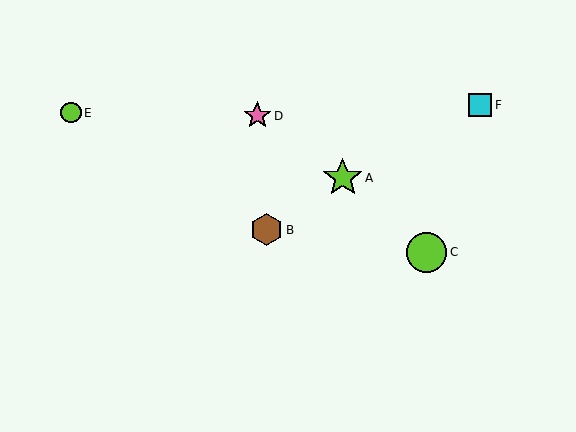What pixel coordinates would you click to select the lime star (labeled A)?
Click at (343, 178) to select the lime star A.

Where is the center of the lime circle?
The center of the lime circle is at (71, 113).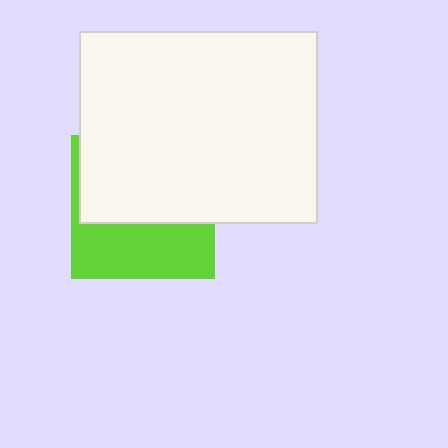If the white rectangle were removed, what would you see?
You would see the complete lime square.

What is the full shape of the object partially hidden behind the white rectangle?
The partially hidden object is a lime square.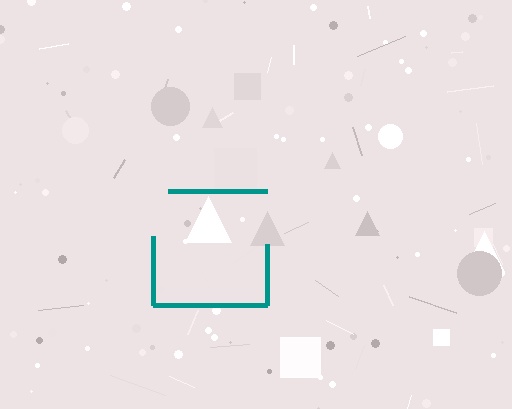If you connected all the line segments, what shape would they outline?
They would outline a square.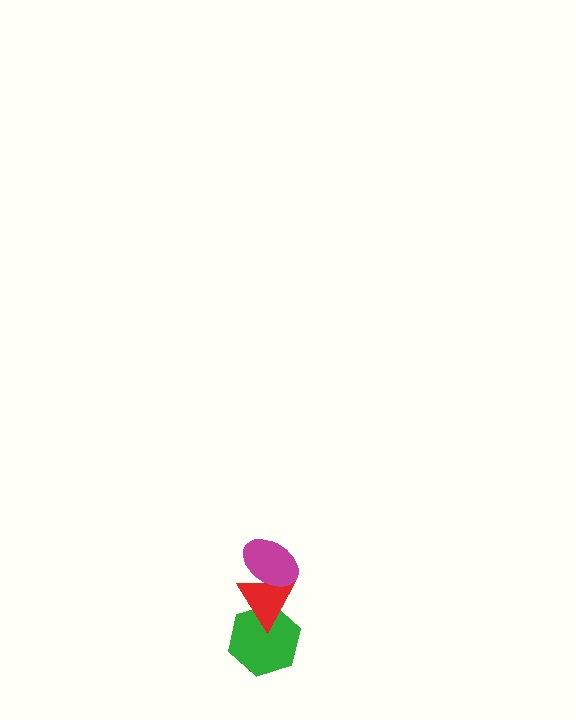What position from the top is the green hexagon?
The green hexagon is 3rd from the top.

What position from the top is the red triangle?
The red triangle is 2nd from the top.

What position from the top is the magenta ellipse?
The magenta ellipse is 1st from the top.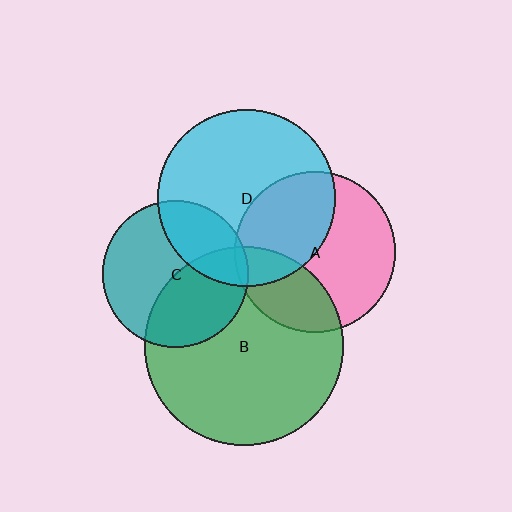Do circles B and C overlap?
Yes.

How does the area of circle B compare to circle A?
Approximately 1.5 times.